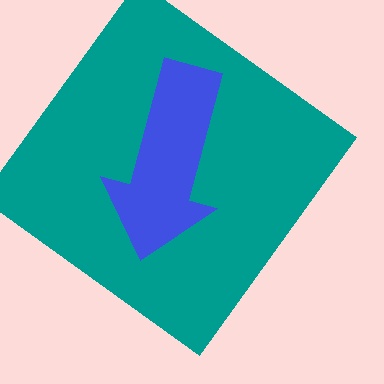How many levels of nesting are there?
2.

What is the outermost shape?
The teal diamond.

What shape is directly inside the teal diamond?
The blue arrow.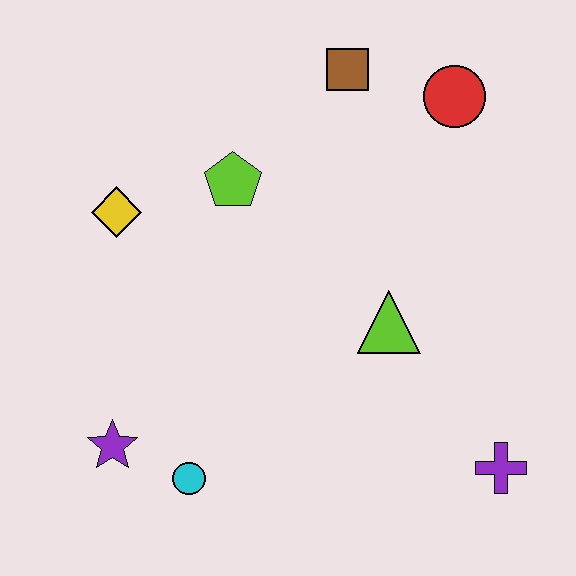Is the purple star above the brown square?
No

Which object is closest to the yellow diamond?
The lime pentagon is closest to the yellow diamond.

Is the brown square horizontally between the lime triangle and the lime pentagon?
Yes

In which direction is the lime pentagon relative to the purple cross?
The lime pentagon is above the purple cross.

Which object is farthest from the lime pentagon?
The purple cross is farthest from the lime pentagon.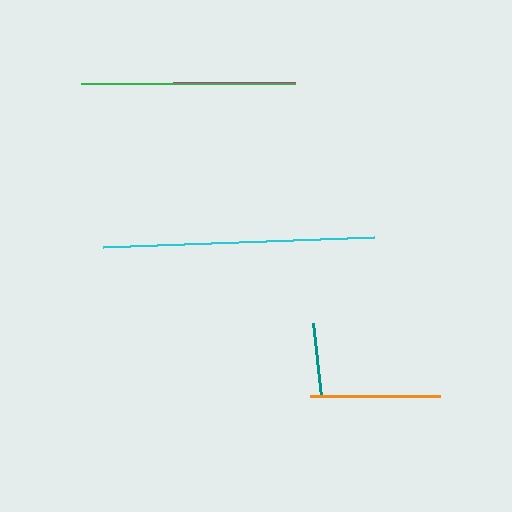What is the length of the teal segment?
The teal segment is approximately 73 pixels long.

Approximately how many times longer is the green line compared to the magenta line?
The green line is approximately 1.7 times the length of the magenta line.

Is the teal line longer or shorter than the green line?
The green line is longer than the teal line.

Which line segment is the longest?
The cyan line is the longest at approximately 272 pixels.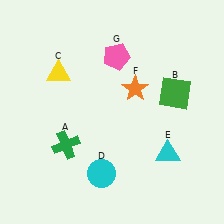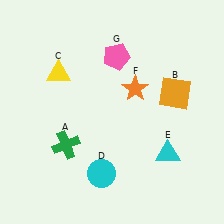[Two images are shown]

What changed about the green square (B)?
In Image 1, B is green. In Image 2, it changed to orange.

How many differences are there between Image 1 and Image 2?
There is 1 difference between the two images.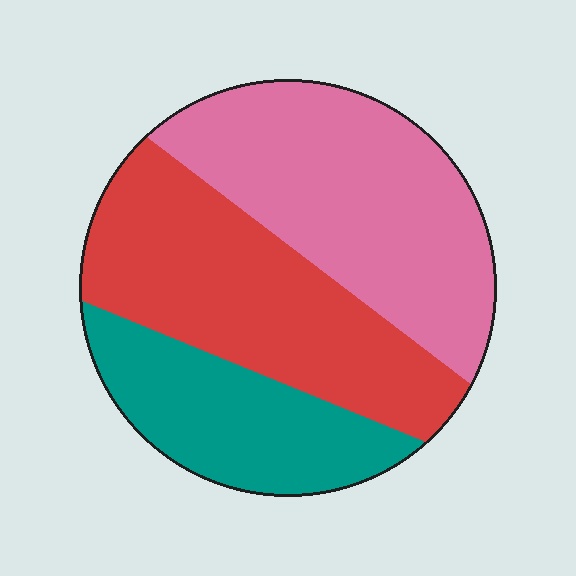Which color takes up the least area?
Teal, at roughly 25%.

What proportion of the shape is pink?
Pink covers 40% of the shape.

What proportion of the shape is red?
Red takes up about three eighths (3/8) of the shape.